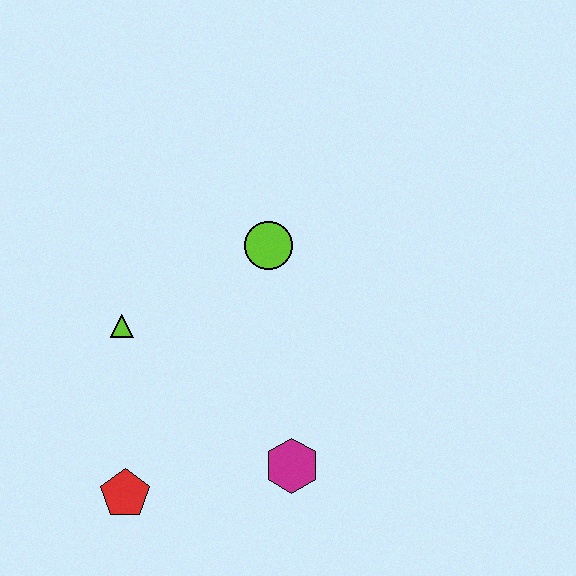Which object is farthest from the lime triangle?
The magenta hexagon is farthest from the lime triangle.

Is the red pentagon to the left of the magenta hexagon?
Yes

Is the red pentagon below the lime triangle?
Yes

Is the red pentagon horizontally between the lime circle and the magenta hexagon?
No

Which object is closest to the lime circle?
The lime triangle is closest to the lime circle.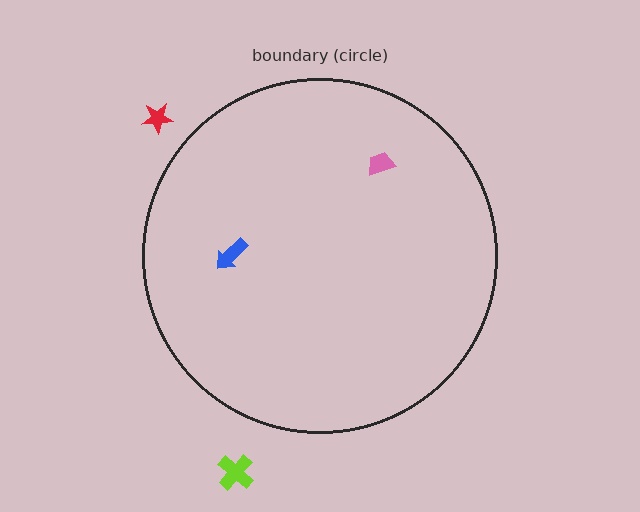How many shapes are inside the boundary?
2 inside, 2 outside.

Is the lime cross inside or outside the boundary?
Outside.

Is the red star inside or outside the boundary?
Outside.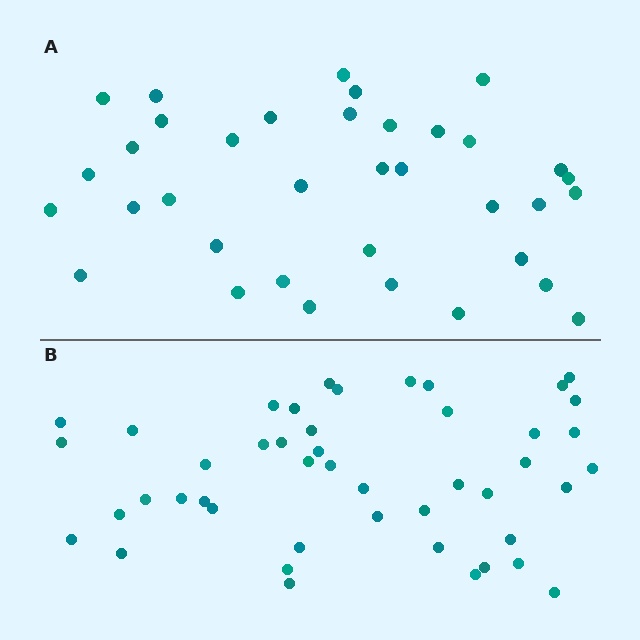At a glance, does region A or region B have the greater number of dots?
Region B (the bottom region) has more dots.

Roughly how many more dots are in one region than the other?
Region B has roughly 10 or so more dots than region A.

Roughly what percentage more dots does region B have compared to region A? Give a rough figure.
About 30% more.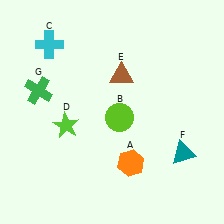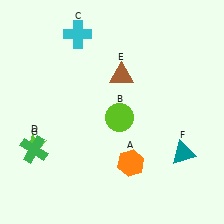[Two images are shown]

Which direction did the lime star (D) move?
The lime star (D) moved left.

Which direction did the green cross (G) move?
The green cross (G) moved down.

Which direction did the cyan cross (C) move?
The cyan cross (C) moved right.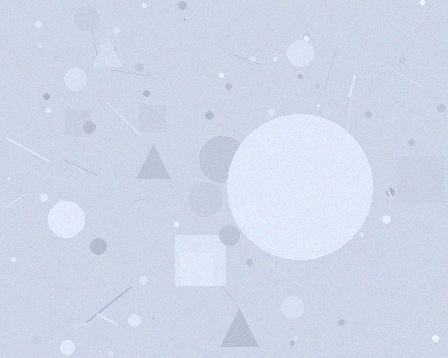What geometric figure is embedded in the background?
A circle is embedded in the background.